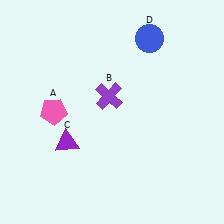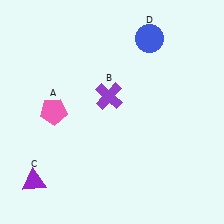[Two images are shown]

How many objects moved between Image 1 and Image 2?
1 object moved between the two images.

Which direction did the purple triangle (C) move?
The purple triangle (C) moved down.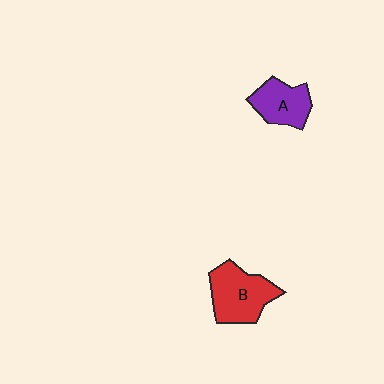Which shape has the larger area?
Shape B (red).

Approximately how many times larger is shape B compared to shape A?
Approximately 1.4 times.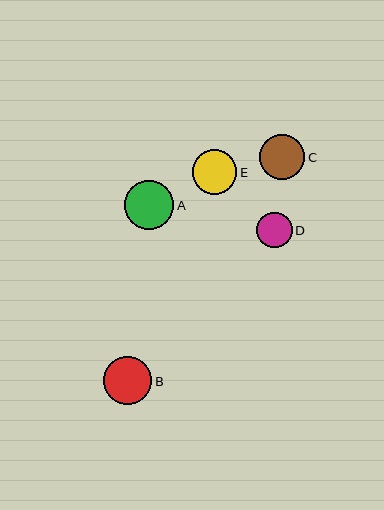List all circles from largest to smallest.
From largest to smallest: A, B, C, E, D.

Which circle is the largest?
Circle A is the largest with a size of approximately 49 pixels.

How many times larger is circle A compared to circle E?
Circle A is approximately 1.1 times the size of circle E.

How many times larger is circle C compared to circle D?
Circle C is approximately 1.3 times the size of circle D.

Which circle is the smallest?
Circle D is the smallest with a size of approximately 35 pixels.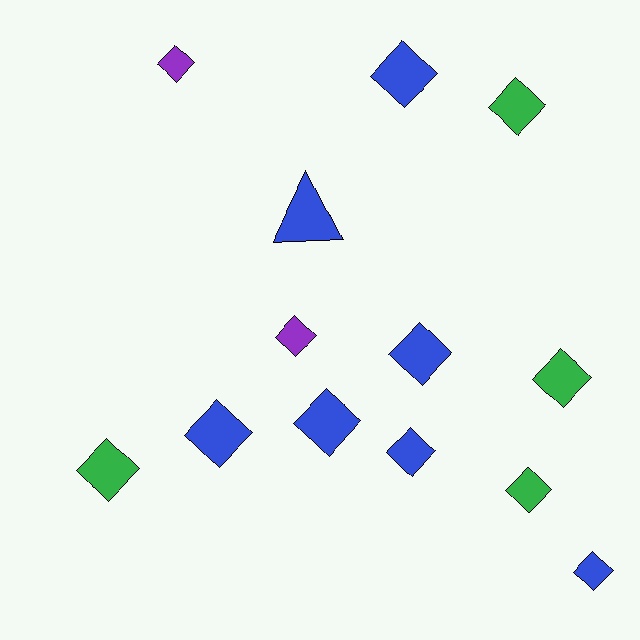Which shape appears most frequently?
Diamond, with 12 objects.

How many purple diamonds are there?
There are 2 purple diamonds.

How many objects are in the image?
There are 13 objects.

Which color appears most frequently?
Blue, with 7 objects.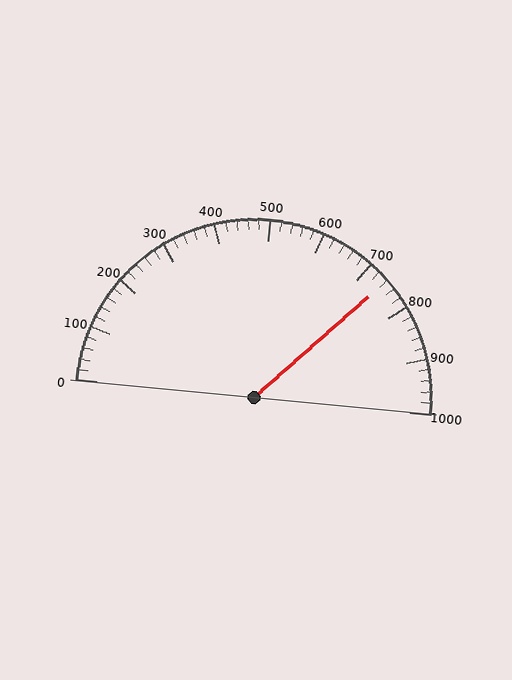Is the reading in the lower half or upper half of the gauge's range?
The reading is in the upper half of the range (0 to 1000).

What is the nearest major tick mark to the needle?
The nearest major tick mark is 700.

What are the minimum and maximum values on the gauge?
The gauge ranges from 0 to 1000.